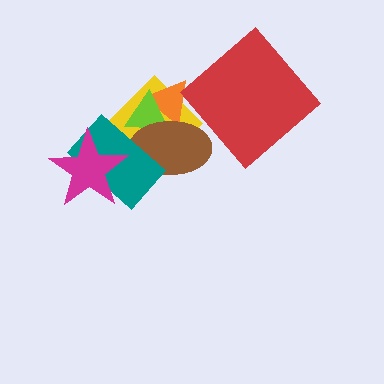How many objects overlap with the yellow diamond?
5 objects overlap with the yellow diamond.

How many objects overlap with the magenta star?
2 objects overlap with the magenta star.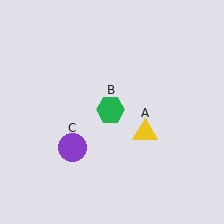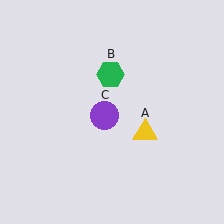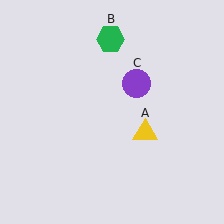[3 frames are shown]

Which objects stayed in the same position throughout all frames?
Yellow triangle (object A) remained stationary.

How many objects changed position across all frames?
2 objects changed position: green hexagon (object B), purple circle (object C).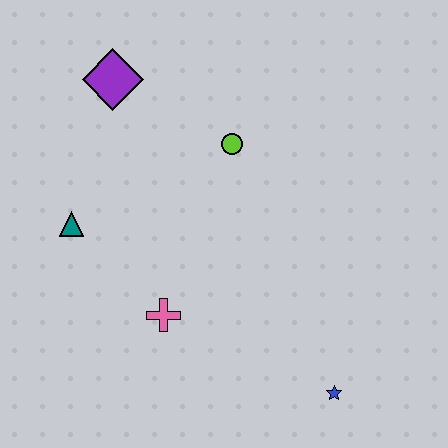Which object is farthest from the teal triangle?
The blue star is farthest from the teal triangle.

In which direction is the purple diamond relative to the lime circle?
The purple diamond is to the left of the lime circle.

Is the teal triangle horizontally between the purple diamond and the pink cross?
No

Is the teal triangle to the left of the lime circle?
Yes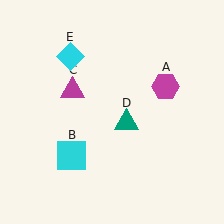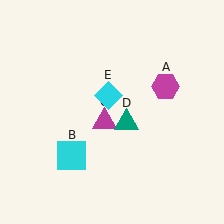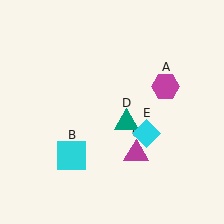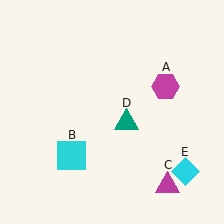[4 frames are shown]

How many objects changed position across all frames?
2 objects changed position: magenta triangle (object C), cyan diamond (object E).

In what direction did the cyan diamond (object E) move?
The cyan diamond (object E) moved down and to the right.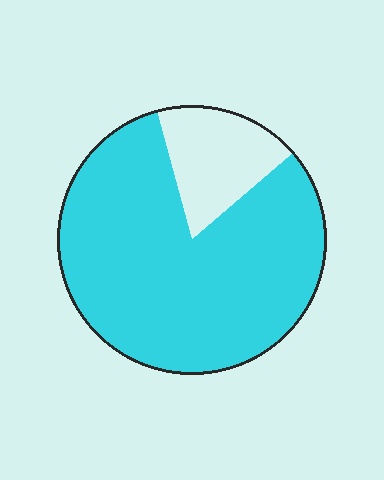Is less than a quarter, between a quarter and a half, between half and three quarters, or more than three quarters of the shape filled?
More than three quarters.